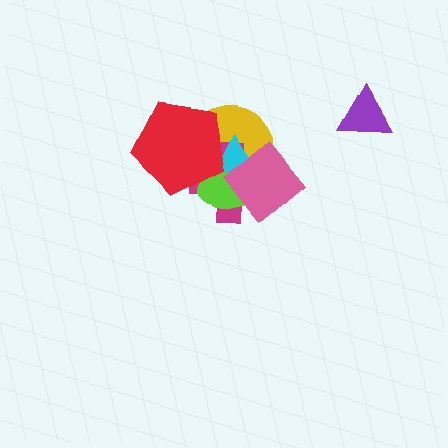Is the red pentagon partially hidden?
No, no other shape covers it.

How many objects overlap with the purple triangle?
0 objects overlap with the purple triangle.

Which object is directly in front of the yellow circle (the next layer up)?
The magenta cross is directly in front of the yellow circle.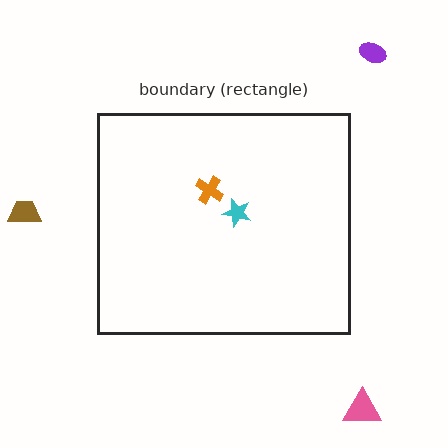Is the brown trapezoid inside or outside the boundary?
Outside.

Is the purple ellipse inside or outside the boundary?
Outside.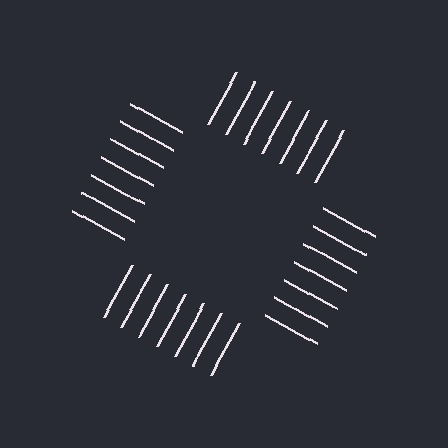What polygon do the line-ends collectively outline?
An illusory square — the line segments terminate on its edges but no continuous stroke is drawn.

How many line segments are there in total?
28 — 7 along each of the 4 edges.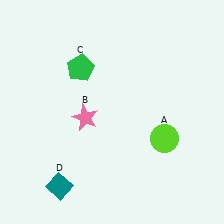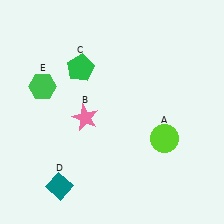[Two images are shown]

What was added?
A green hexagon (E) was added in Image 2.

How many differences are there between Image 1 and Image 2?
There is 1 difference between the two images.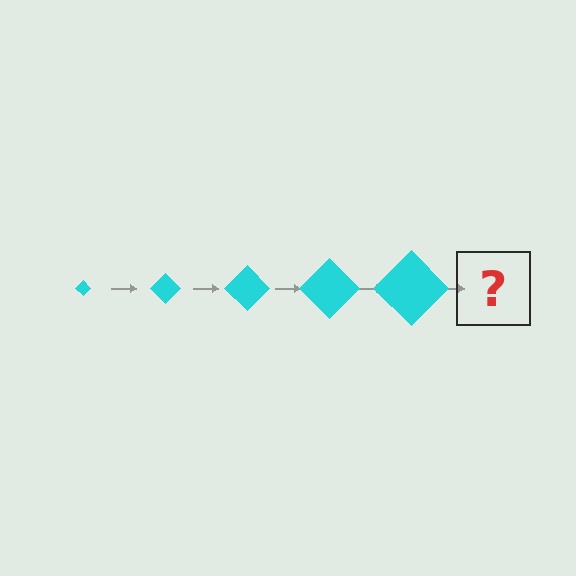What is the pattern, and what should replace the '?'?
The pattern is that the diamond gets progressively larger each step. The '?' should be a cyan diamond, larger than the previous one.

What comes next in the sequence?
The next element should be a cyan diamond, larger than the previous one.